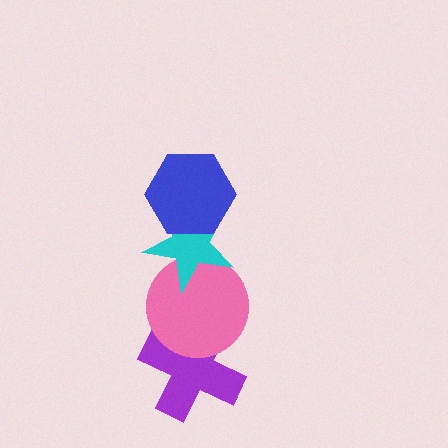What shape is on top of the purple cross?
The pink circle is on top of the purple cross.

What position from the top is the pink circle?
The pink circle is 3rd from the top.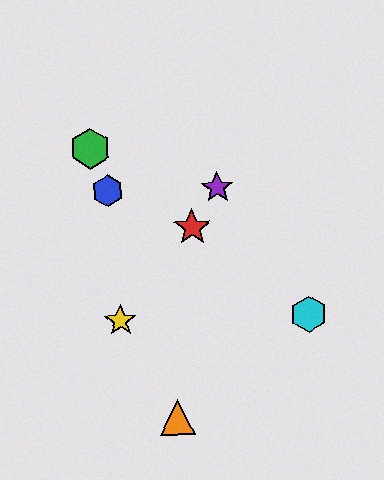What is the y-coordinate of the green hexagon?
The green hexagon is at y≈149.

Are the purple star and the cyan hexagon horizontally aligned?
No, the purple star is at y≈187 and the cyan hexagon is at y≈314.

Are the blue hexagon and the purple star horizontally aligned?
Yes, both are at y≈191.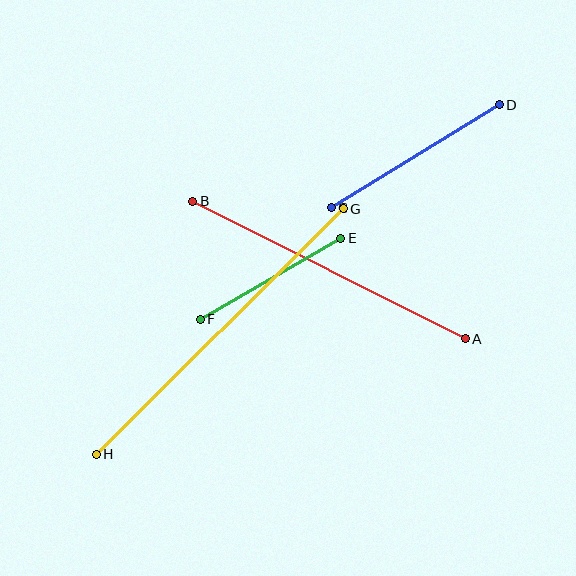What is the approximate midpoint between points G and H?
The midpoint is at approximately (220, 331) pixels.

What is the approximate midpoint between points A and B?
The midpoint is at approximately (329, 270) pixels.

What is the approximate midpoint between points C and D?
The midpoint is at approximately (415, 156) pixels.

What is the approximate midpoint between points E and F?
The midpoint is at approximately (271, 279) pixels.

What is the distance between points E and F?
The distance is approximately 162 pixels.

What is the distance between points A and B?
The distance is approximately 305 pixels.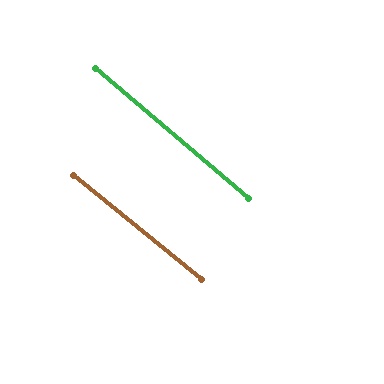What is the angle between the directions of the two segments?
Approximately 1 degree.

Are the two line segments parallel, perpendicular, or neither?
Parallel — their directions differ by only 1.0°.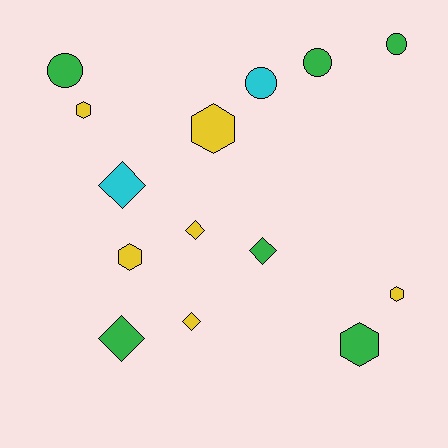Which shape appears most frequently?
Hexagon, with 5 objects.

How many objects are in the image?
There are 14 objects.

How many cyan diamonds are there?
There is 1 cyan diamond.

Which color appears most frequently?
Green, with 6 objects.